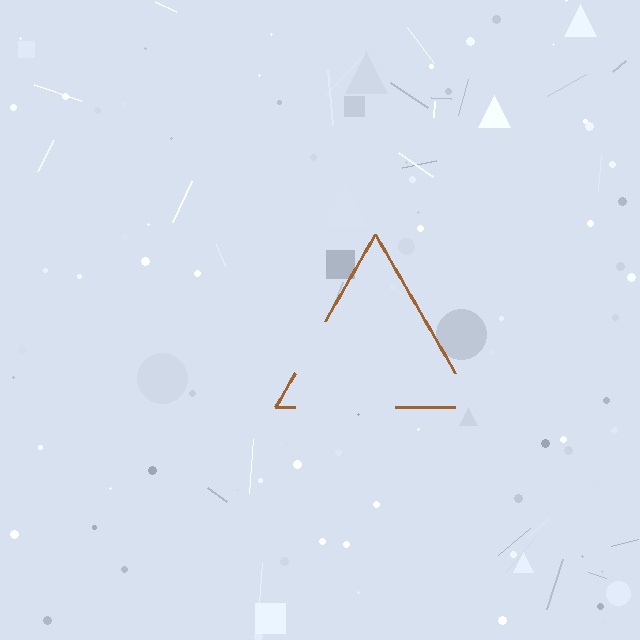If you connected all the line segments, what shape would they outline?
They would outline a triangle.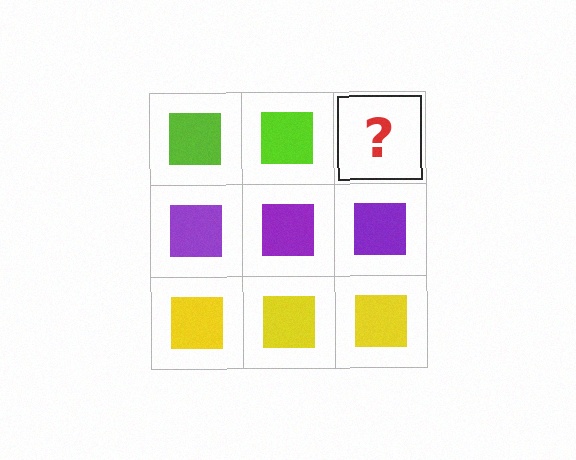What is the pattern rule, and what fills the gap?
The rule is that each row has a consistent color. The gap should be filled with a lime square.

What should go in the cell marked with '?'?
The missing cell should contain a lime square.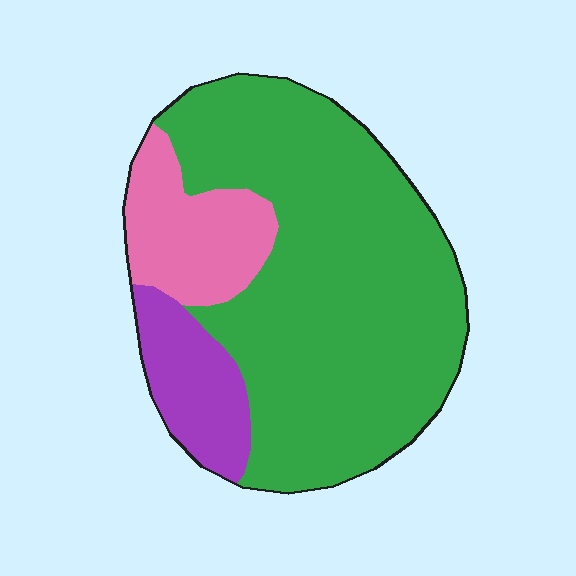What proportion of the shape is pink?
Pink covers around 15% of the shape.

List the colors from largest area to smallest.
From largest to smallest: green, pink, purple.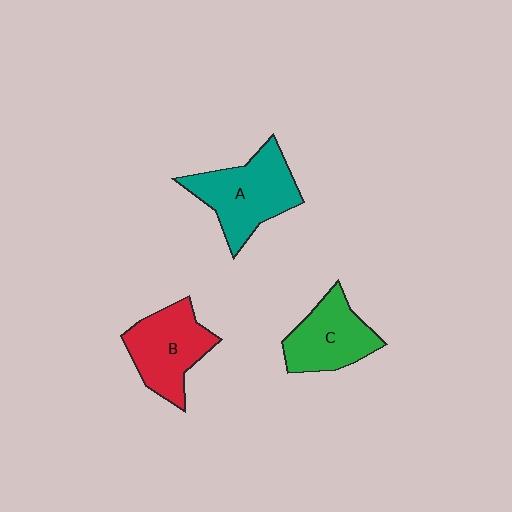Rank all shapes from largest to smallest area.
From largest to smallest: A (teal), B (red), C (green).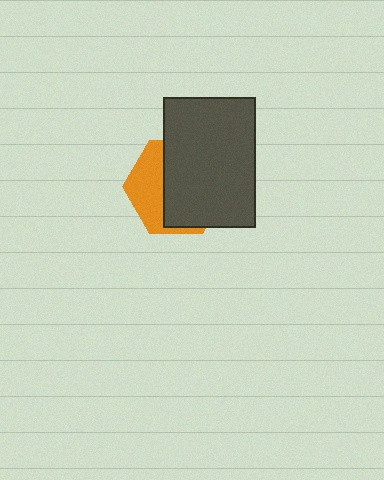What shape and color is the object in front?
The object in front is a dark gray rectangle.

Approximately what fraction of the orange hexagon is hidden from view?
Roughly 62% of the orange hexagon is hidden behind the dark gray rectangle.